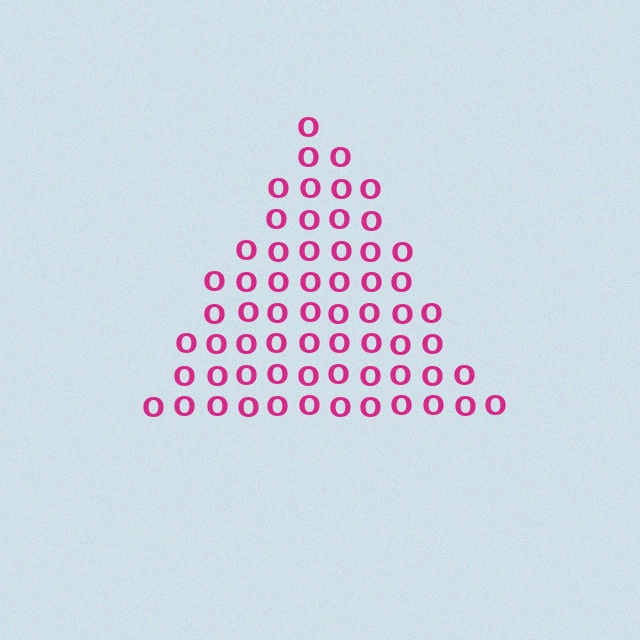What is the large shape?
The large shape is a triangle.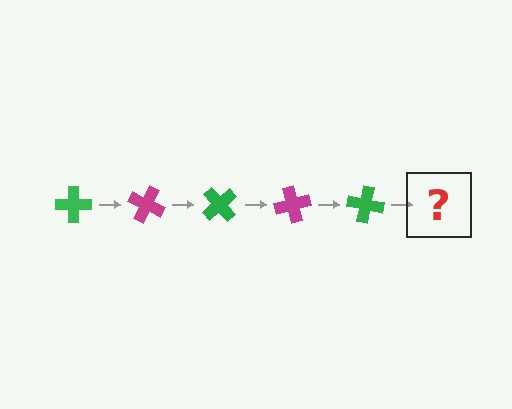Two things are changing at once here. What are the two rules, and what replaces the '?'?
The two rules are that it rotates 25 degrees each step and the color cycles through green and magenta. The '?' should be a magenta cross, rotated 125 degrees from the start.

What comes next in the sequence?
The next element should be a magenta cross, rotated 125 degrees from the start.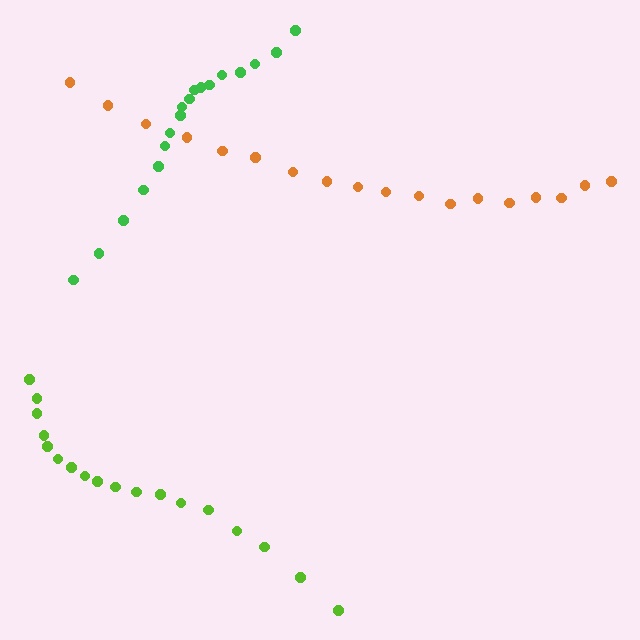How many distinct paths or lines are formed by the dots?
There are 3 distinct paths.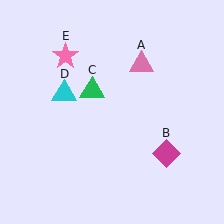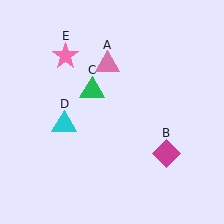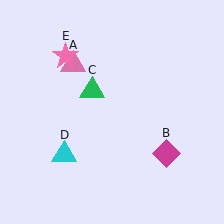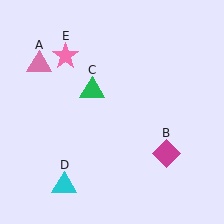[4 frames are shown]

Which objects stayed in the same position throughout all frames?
Magenta diamond (object B) and green triangle (object C) and pink star (object E) remained stationary.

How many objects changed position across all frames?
2 objects changed position: pink triangle (object A), cyan triangle (object D).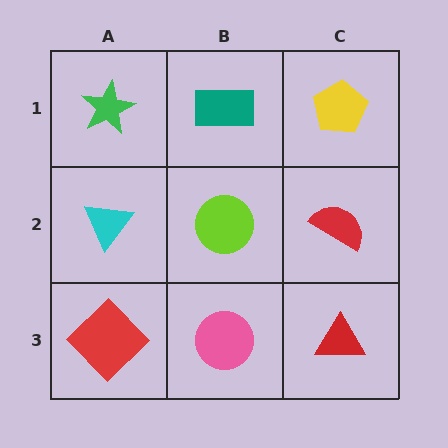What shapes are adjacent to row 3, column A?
A cyan triangle (row 2, column A), a pink circle (row 3, column B).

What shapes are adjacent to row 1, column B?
A lime circle (row 2, column B), a green star (row 1, column A), a yellow pentagon (row 1, column C).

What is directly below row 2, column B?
A pink circle.